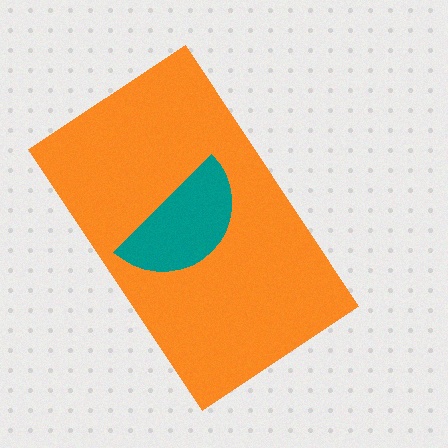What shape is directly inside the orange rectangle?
The teal semicircle.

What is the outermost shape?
The orange rectangle.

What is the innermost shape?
The teal semicircle.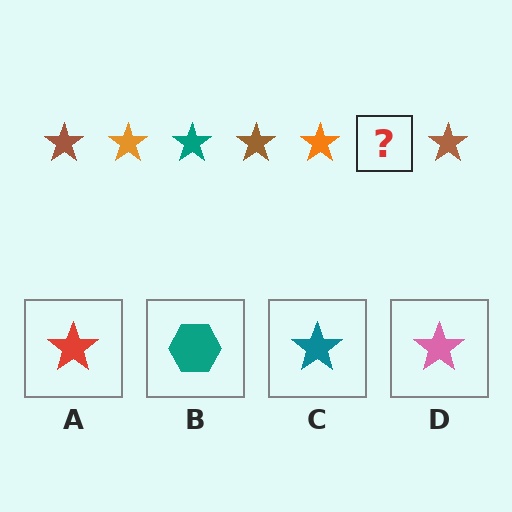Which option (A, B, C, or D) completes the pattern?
C.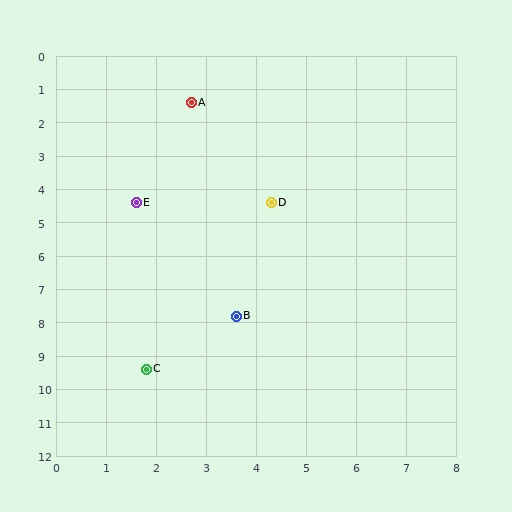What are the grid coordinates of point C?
Point C is at approximately (1.8, 9.4).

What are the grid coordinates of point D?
Point D is at approximately (4.3, 4.4).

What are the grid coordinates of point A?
Point A is at approximately (2.7, 1.4).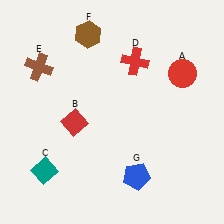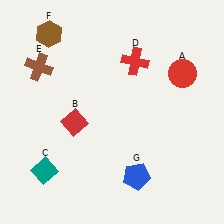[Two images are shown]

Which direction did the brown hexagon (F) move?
The brown hexagon (F) moved left.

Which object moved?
The brown hexagon (F) moved left.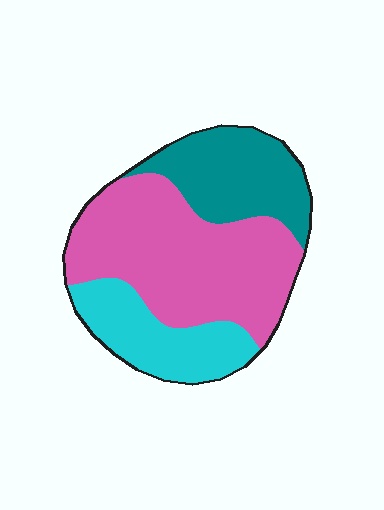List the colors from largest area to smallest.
From largest to smallest: pink, teal, cyan.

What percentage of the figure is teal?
Teal takes up between a sixth and a third of the figure.